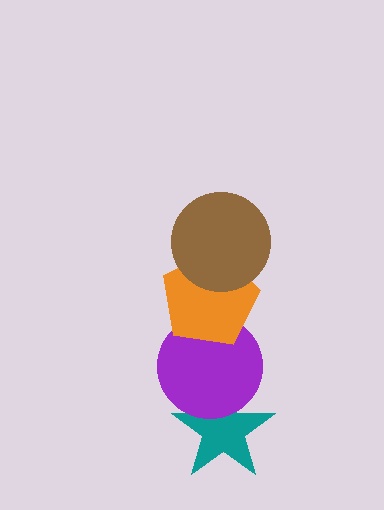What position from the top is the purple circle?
The purple circle is 3rd from the top.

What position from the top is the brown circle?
The brown circle is 1st from the top.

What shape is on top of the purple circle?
The orange pentagon is on top of the purple circle.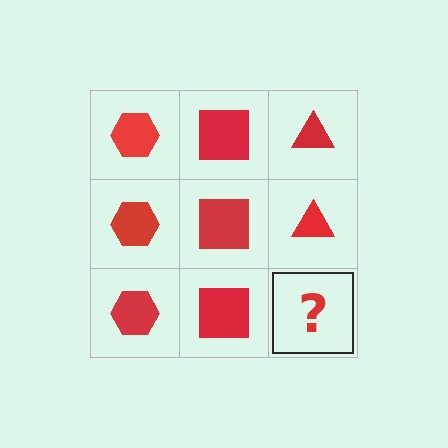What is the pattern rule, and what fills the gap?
The rule is that each column has a consistent shape. The gap should be filled with a red triangle.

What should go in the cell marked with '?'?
The missing cell should contain a red triangle.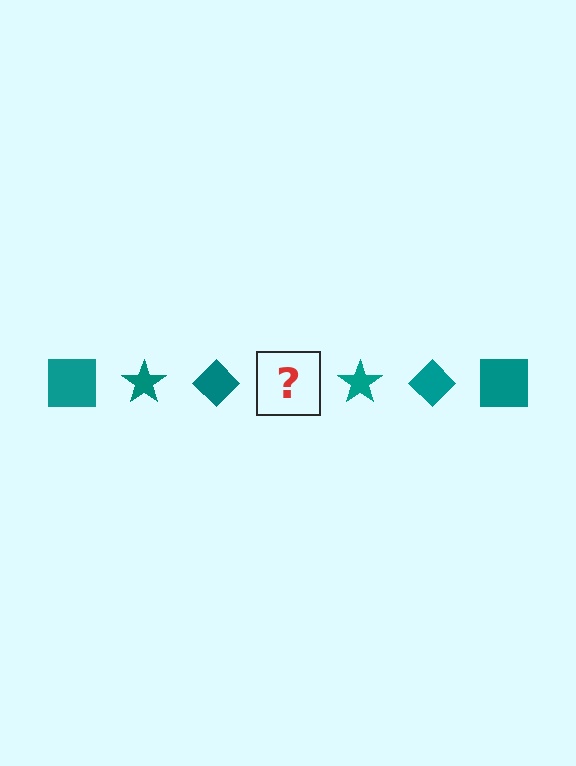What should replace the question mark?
The question mark should be replaced with a teal square.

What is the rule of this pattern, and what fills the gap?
The rule is that the pattern cycles through square, star, diamond shapes in teal. The gap should be filled with a teal square.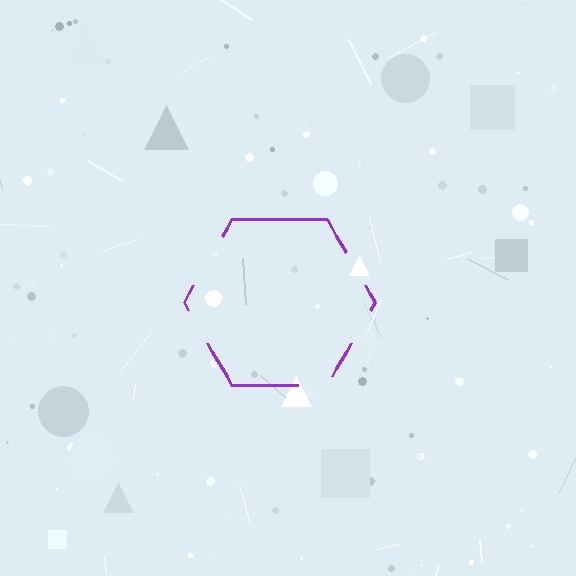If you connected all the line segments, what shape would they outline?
They would outline a hexagon.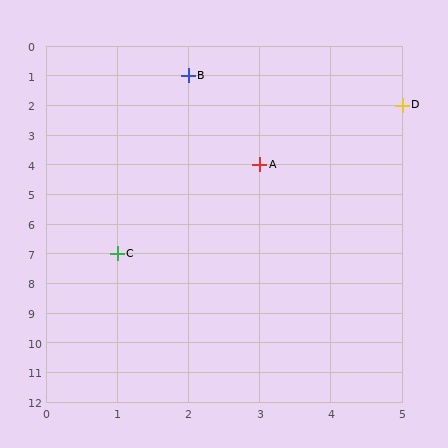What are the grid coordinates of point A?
Point A is at grid coordinates (3, 4).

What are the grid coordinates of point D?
Point D is at grid coordinates (5, 2).